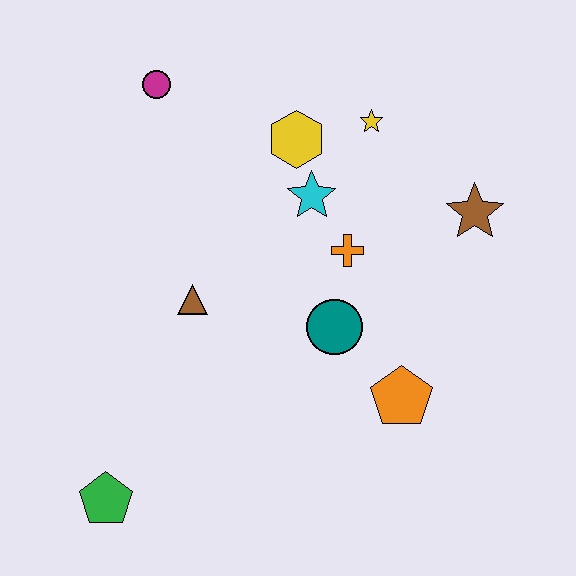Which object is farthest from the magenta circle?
The green pentagon is farthest from the magenta circle.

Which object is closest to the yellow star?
The yellow hexagon is closest to the yellow star.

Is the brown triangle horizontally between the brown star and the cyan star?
No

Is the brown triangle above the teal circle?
Yes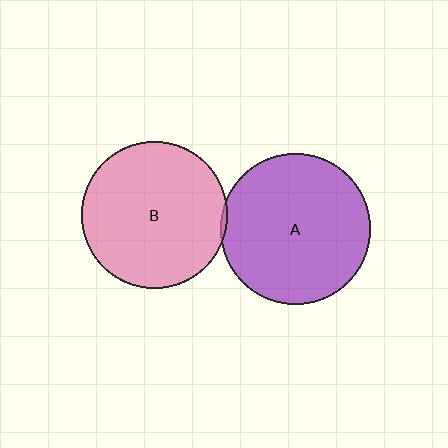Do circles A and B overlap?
Yes.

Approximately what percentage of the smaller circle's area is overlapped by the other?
Approximately 5%.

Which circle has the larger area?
Circle A (purple).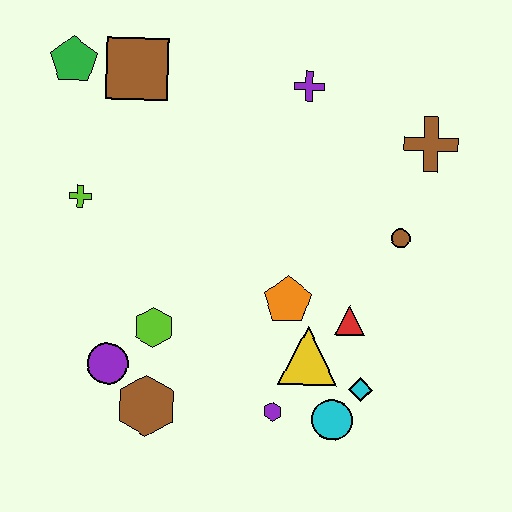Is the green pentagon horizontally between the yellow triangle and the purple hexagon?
No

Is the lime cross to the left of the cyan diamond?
Yes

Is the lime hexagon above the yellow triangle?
Yes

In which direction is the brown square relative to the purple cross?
The brown square is to the left of the purple cross.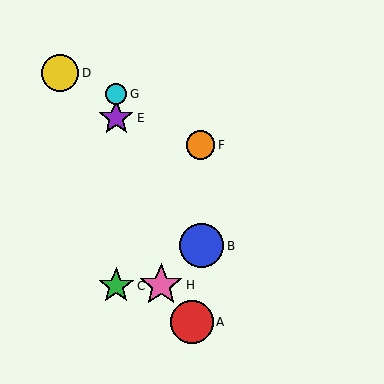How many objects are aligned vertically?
3 objects (C, E, G) are aligned vertically.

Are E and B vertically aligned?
No, E is at x≈116 and B is at x≈202.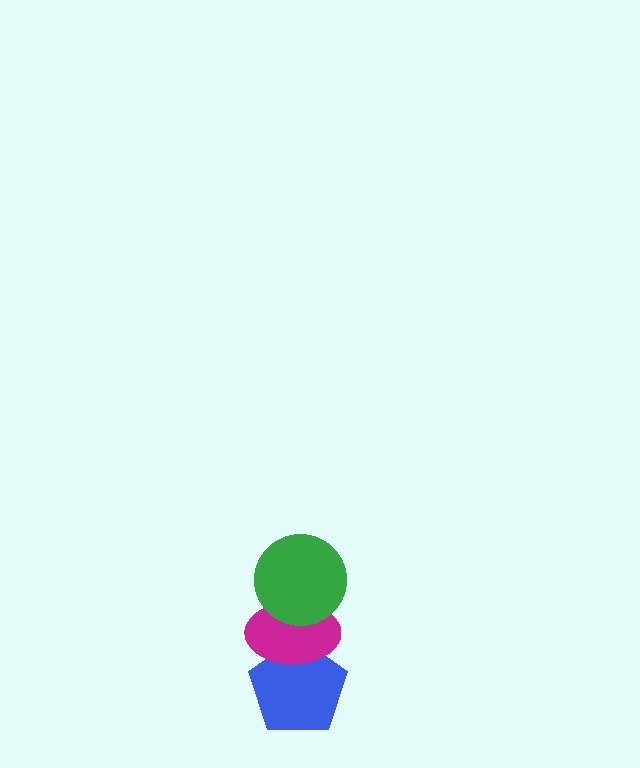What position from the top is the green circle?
The green circle is 1st from the top.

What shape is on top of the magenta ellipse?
The green circle is on top of the magenta ellipse.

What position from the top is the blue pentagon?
The blue pentagon is 3rd from the top.